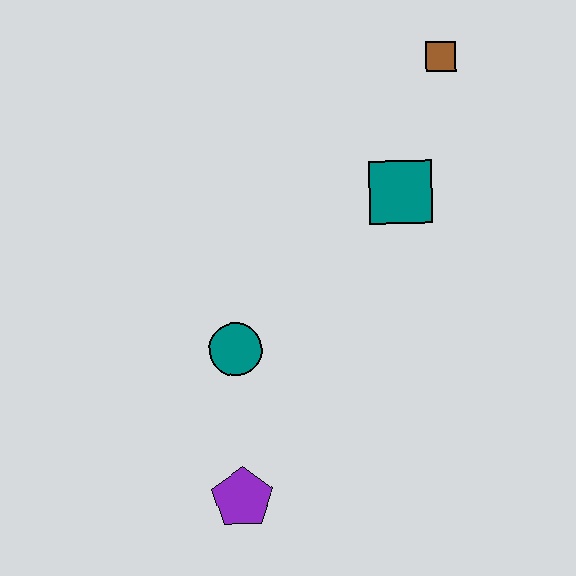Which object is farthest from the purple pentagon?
The brown square is farthest from the purple pentagon.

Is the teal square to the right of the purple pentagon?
Yes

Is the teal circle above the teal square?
No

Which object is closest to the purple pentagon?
The teal circle is closest to the purple pentagon.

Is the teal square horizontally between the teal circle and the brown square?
Yes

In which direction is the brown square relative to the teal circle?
The brown square is above the teal circle.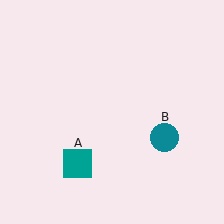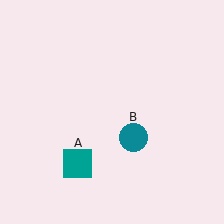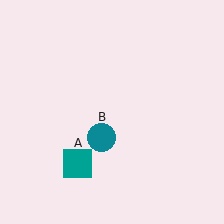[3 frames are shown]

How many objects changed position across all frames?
1 object changed position: teal circle (object B).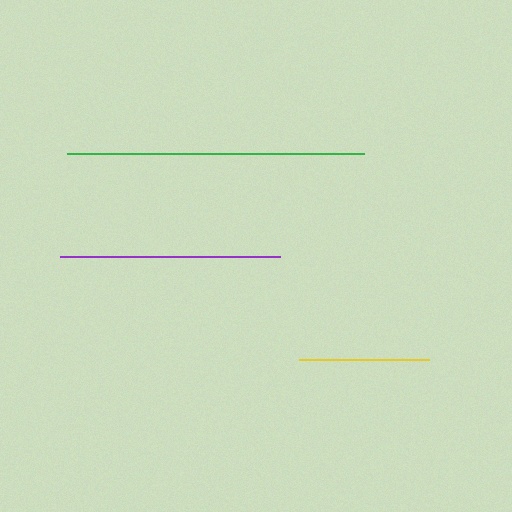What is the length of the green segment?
The green segment is approximately 297 pixels long.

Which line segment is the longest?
The green line is the longest at approximately 297 pixels.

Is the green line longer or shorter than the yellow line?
The green line is longer than the yellow line.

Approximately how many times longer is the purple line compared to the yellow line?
The purple line is approximately 1.7 times the length of the yellow line.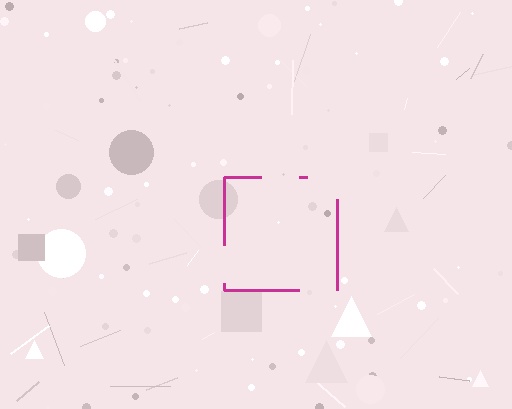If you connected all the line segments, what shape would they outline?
They would outline a square.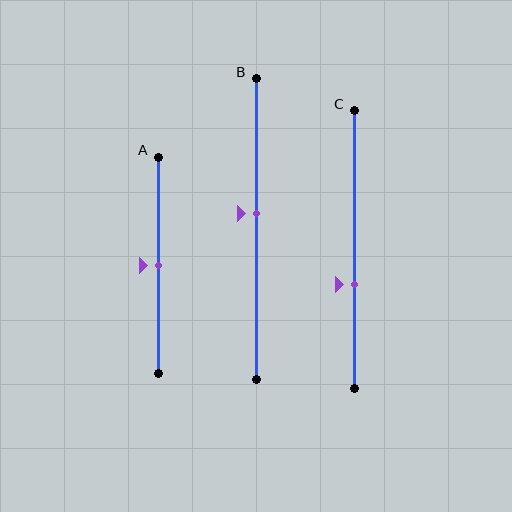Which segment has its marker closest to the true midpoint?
Segment A has its marker closest to the true midpoint.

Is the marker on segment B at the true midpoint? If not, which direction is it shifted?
No, the marker on segment B is shifted upward by about 5% of the segment length.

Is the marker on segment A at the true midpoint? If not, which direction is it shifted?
Yes, the marker on segment A is at the true midpoint.